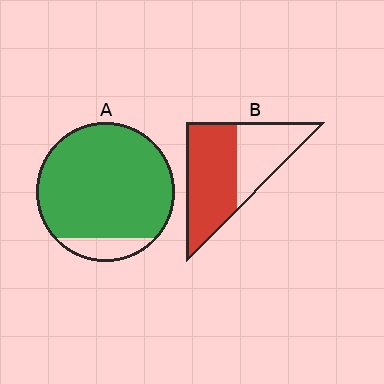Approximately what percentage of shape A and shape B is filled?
A is approximately 90% and B is approximately 60%.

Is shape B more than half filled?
Yes.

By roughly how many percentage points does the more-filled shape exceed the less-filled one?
By roughly 30 percentage points (A over B).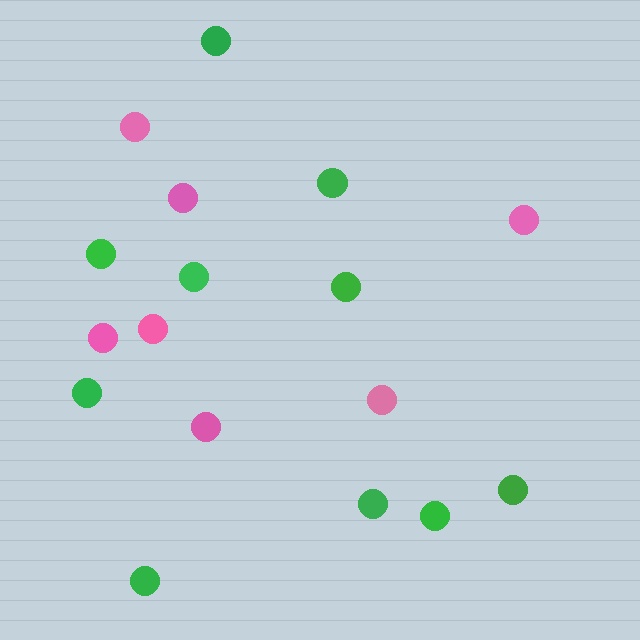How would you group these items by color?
There are 2 groups: one group of pink circles (7) and one group of green circles (10).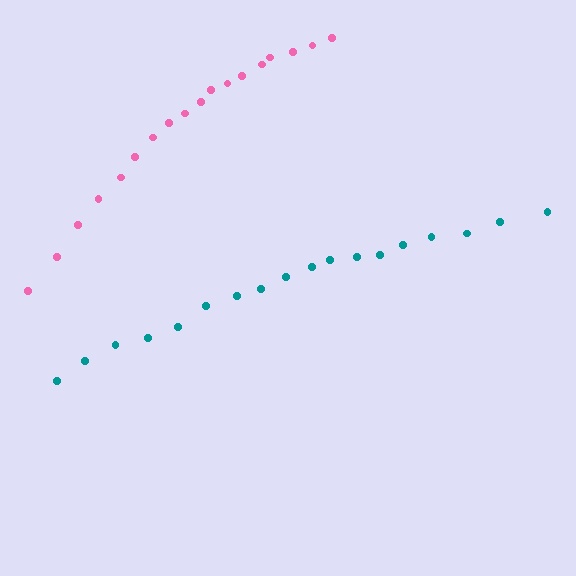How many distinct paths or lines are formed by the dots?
There are 2 distinct paths.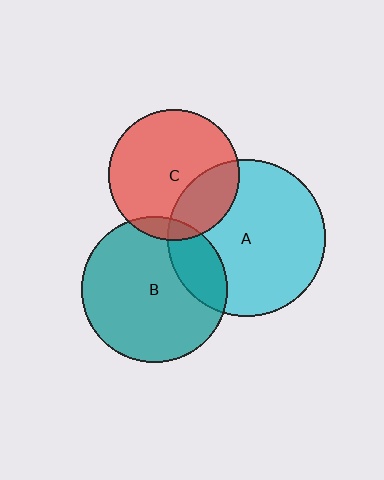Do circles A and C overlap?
Yes.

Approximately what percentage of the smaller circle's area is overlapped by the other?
Approximately 25%.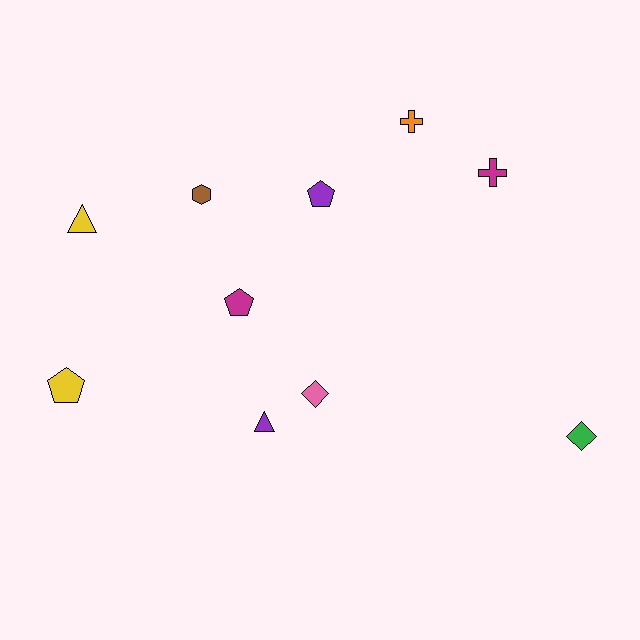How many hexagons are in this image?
There is 1 hexagon.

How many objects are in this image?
There are 10 objects.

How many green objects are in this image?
There is 1 green object.